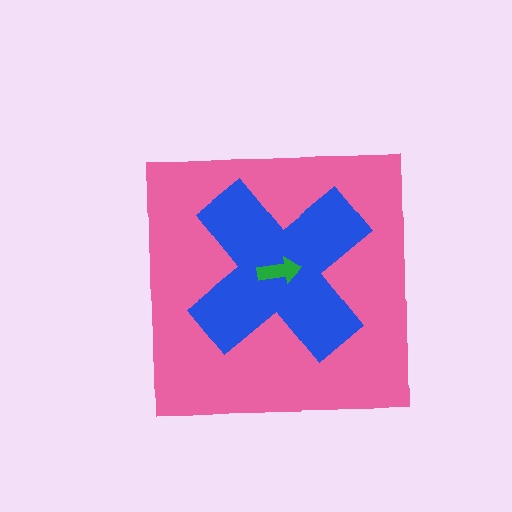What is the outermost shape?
The pink square.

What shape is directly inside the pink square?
The blue cross.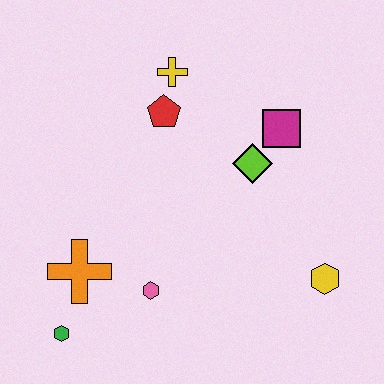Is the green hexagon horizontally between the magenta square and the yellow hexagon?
No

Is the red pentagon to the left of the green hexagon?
No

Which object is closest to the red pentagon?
The yellow cross is closest to the red pentagon.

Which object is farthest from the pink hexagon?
The yellow cross is farthest from the pink hexagon.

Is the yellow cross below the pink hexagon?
No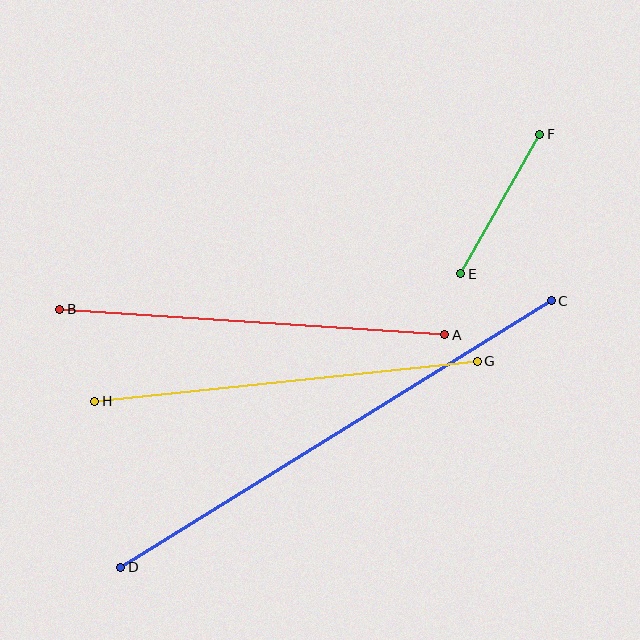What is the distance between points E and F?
The distance is approximately 160 pixels.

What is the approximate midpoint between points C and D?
The midpoint is at approximately (336, 434) pixels.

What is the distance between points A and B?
The distance is approximately 386 pixels.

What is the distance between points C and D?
The distance is approximately 507 pixels.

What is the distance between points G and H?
The distance is approximately 385 pixels.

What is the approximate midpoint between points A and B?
The midpoint is at approximately (252, 322) pixels.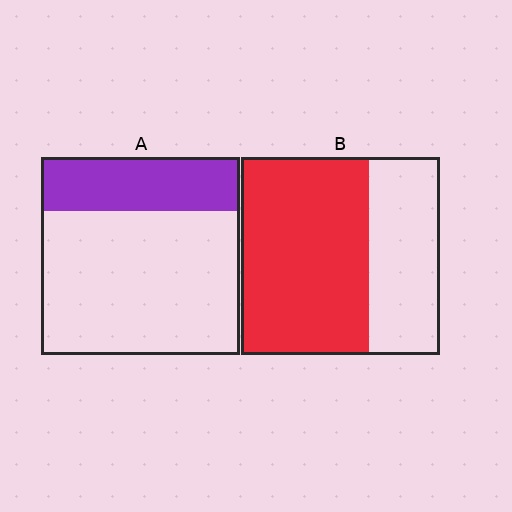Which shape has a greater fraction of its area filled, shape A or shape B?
Shape B.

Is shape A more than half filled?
No.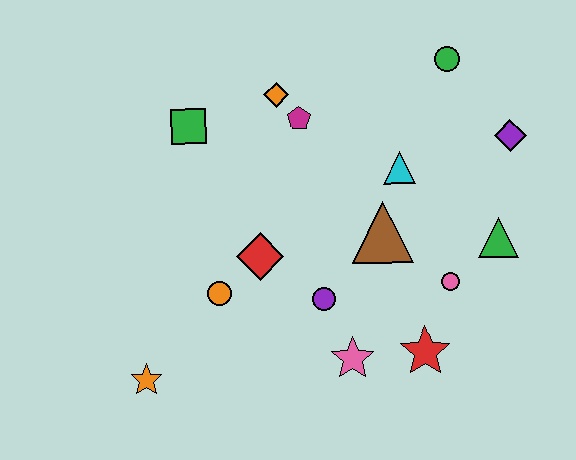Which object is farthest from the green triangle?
The orange star is farthest from the green triangle.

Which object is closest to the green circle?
The purple diamond is closest to the green circle.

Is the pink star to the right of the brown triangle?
No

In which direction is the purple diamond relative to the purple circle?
The purple diamond is to the right of the purple circle.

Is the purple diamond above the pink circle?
Yes